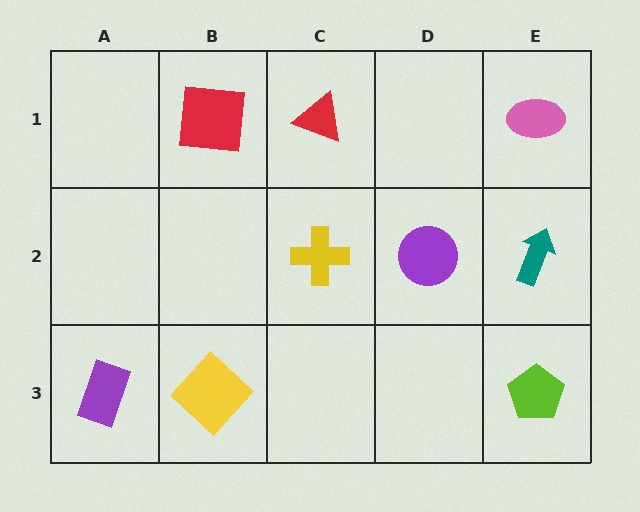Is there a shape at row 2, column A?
No, that cell is empty.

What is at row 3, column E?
A lime pentagon.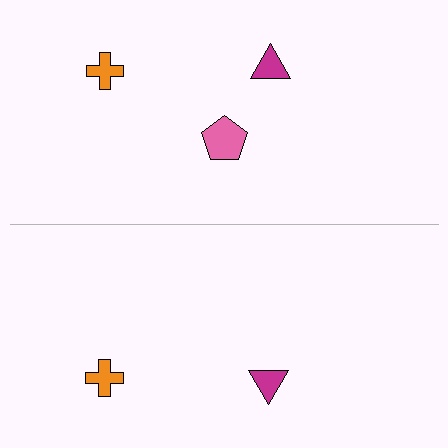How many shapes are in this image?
There are 5 shapes in this image.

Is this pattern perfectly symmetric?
No, the pattern is not perfectly symmetric. A pink pentagon is missing from the bottom side.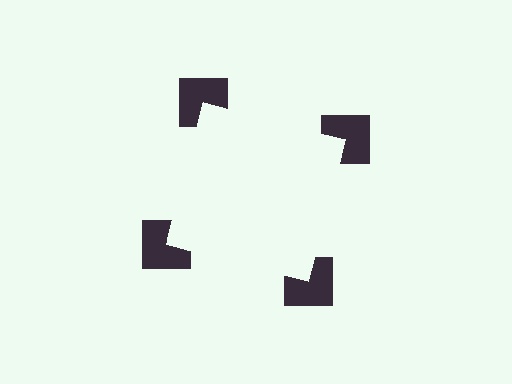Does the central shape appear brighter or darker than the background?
It typically appears slightly brighter than the background, even though no actual brightness change is drawn.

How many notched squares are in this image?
There are 4 — one at each vertex of the illusory square.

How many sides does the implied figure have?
4 sides.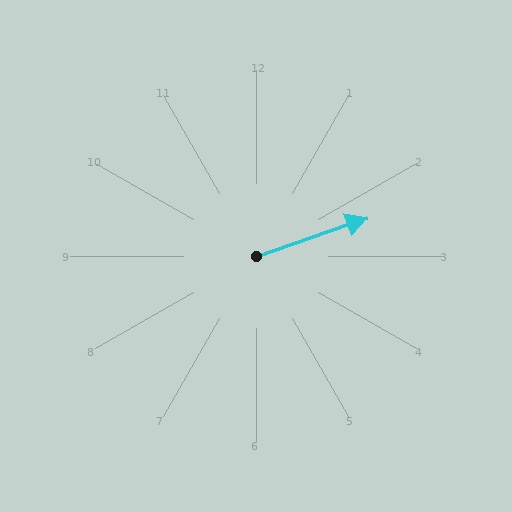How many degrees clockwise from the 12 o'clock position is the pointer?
Approximately 71 degrees.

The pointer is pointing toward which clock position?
Roughly 2 o'clock.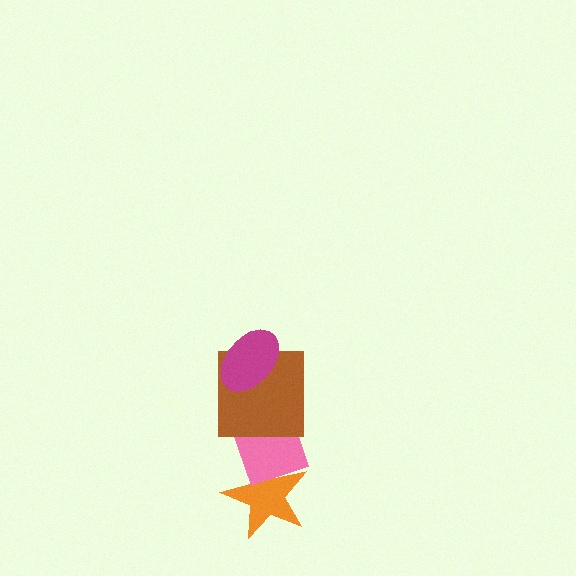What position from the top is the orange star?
The orange star is 4th from the top.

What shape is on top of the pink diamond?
The brown square is on top of the pink diamond.